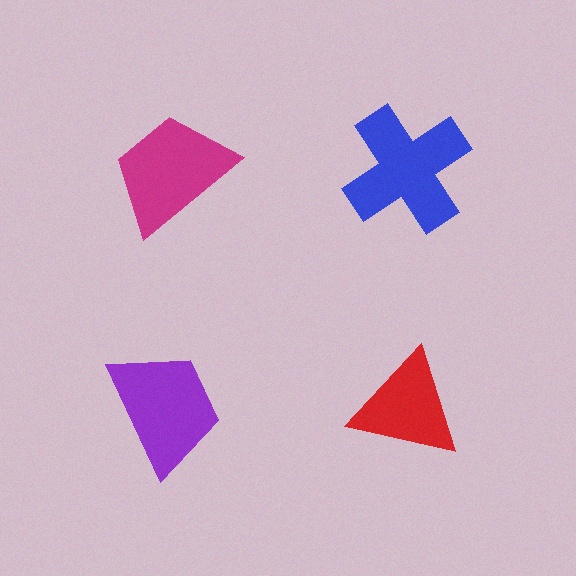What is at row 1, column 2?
A blue cross.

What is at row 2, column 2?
A red triangle.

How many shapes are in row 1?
2 shapes.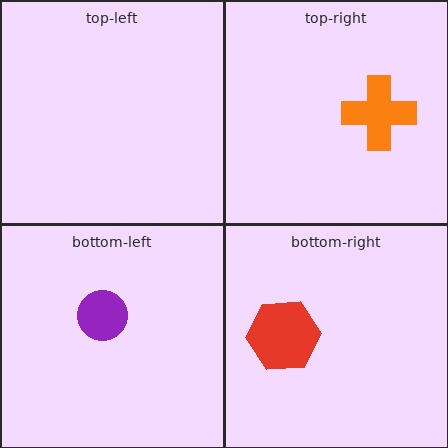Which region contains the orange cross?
The top-right region.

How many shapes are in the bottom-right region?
1.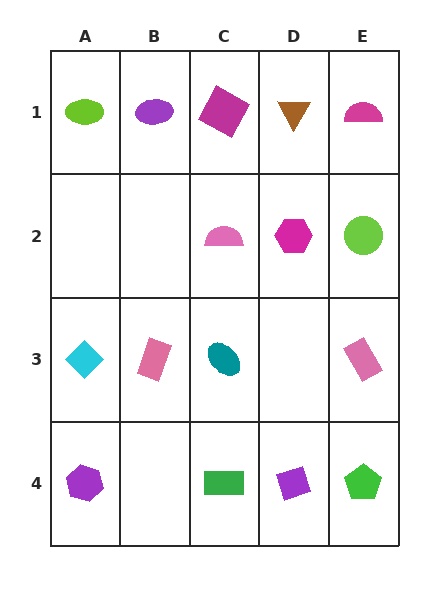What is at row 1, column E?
A magenta semicircle.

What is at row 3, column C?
A teal ellipse.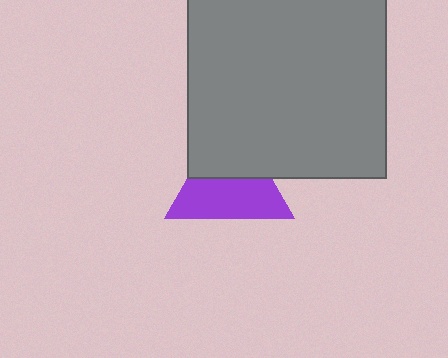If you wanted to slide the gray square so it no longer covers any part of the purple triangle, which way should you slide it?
Slide it up — that is the most direct way to separate the two shapes.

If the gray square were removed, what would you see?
You would see the complete purple triangle.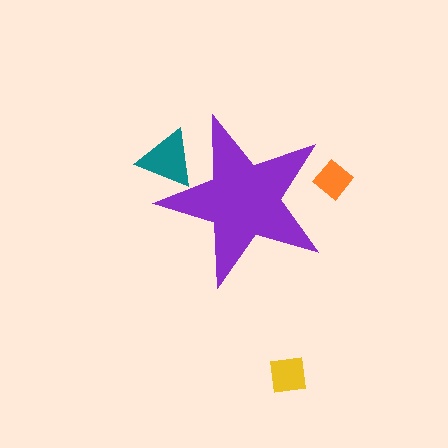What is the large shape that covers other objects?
A purple star.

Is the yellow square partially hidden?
No, the yellow square is fully visible.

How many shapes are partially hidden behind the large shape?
2 shapes are partially hidden.